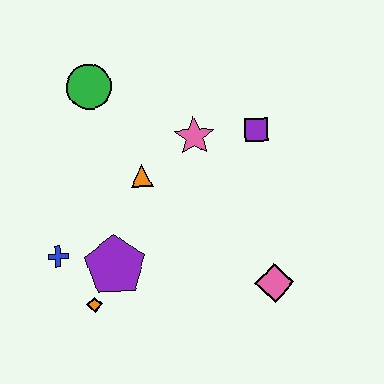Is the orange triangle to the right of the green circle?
Yes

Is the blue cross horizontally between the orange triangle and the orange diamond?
No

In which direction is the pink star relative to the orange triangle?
The pink star is to the right of the orange triangle.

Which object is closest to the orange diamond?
The purple pentagon is closest to the orange diamond.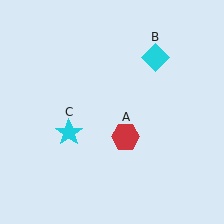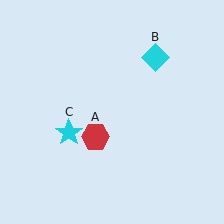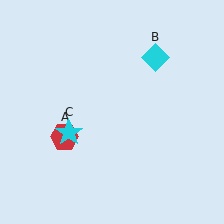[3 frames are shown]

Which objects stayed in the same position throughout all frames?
Cyan diamond (object B) and cyan star (object C) remained stationary.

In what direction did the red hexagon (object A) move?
The red hexagon (object A) moved left.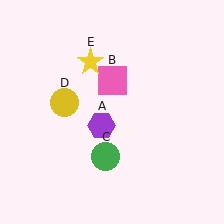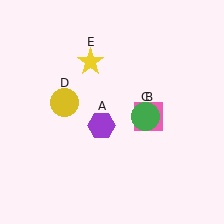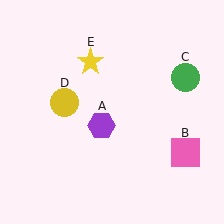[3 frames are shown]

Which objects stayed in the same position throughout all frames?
Purple hexagon (object A) and yellow circle (object D) and yellow star (object E) remained stationary.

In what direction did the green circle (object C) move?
The green circle (object C) moved up and to the right.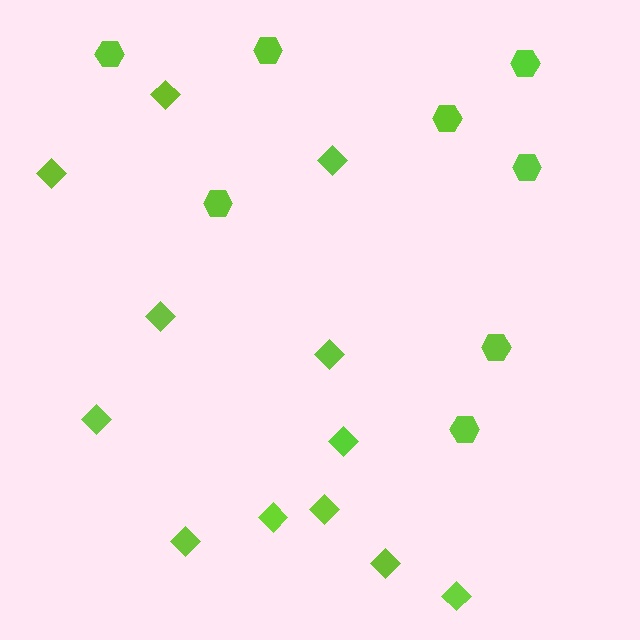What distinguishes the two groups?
There are 2 groups: one group of diamonds (12) and one group of hexagons (8).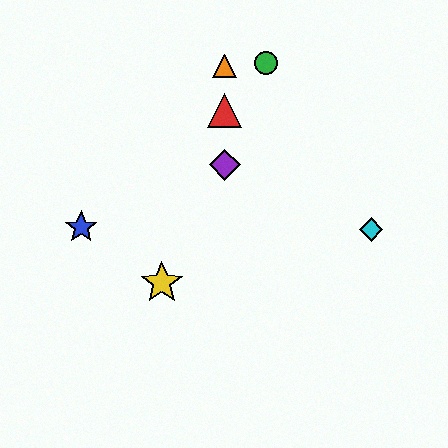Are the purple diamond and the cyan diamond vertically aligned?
No, the purple diamond is at x≈225 and the cyan diamond is at x≈371.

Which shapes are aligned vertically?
The red triangle, the purple diamond, the orange triangle are aligned vertically.